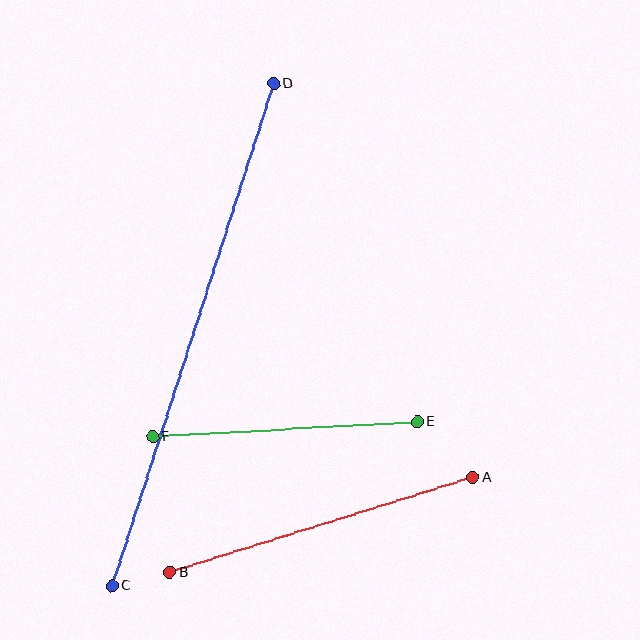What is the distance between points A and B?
The distance is approximately 317 pixels.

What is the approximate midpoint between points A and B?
The midpoint is at approximately (321, 525) pixels.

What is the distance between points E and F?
The distance is approximately 265 pixels.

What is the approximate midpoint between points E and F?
The midpoint is at approximately (285, 429) pixels.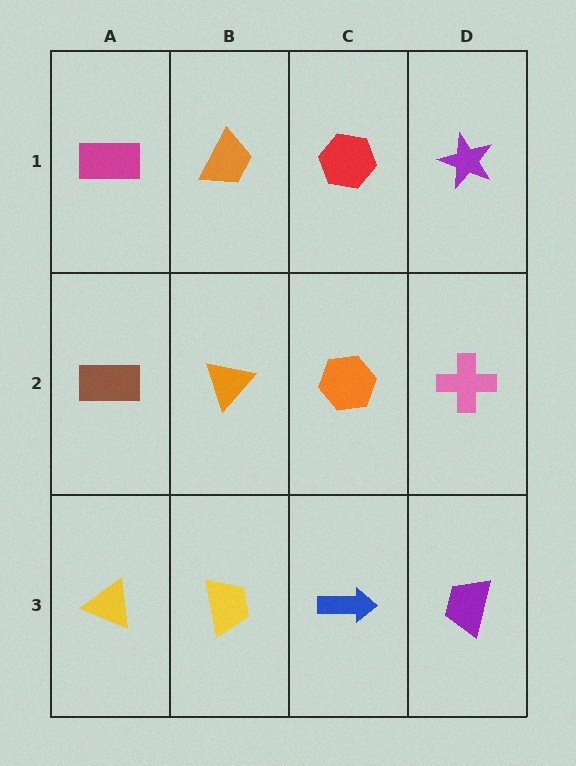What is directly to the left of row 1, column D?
A red hexagon.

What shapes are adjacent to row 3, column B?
An orange triangle (row 2, column B), a yellow triangle (row 3, column A), a blue arrow (row 3, column C).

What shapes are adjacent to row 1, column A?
A brown rectangle (row 2, column A), an orange trapezoid (row 1, column B).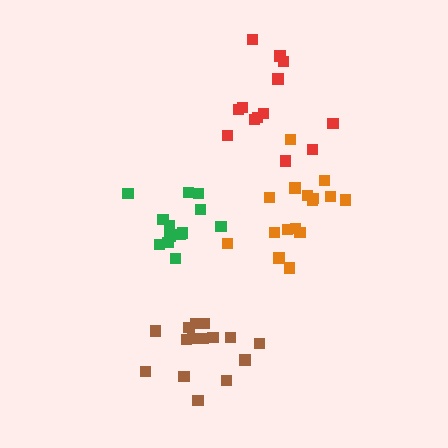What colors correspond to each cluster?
The clusters are colored: orange, green, brown, red.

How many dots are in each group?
Group 1: 16 dots, Group 2: 13 dots, Group 3: 15 dots, Group 4: 13 dots (57 total).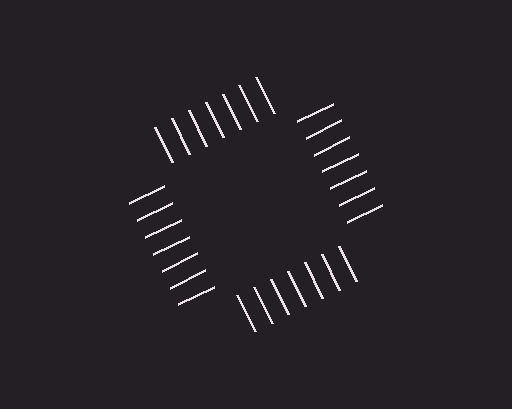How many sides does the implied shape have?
4 sides — the line-ends trace a square.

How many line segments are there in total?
28 — 7 along each of the 4 edges.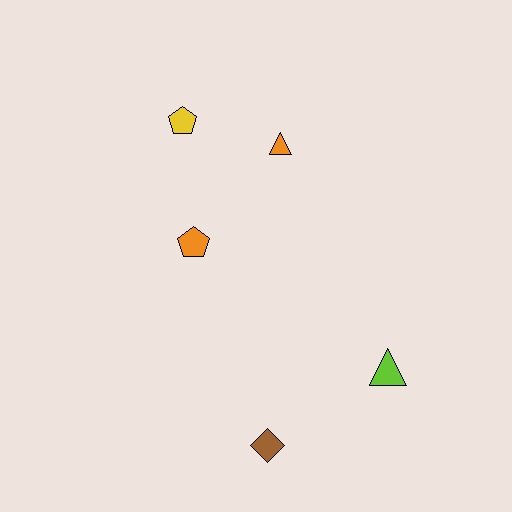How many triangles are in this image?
There are 2 triangles.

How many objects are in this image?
There are 5 objects.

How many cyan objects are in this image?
There are no cyan objects.